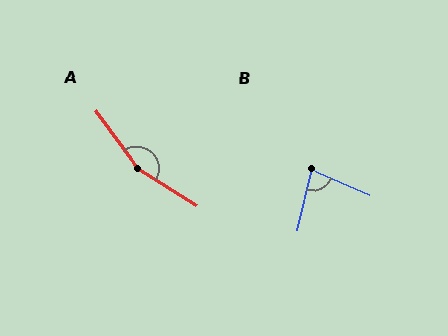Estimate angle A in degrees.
Approximately 158 degrees.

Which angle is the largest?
A, at approximately 158 degrees.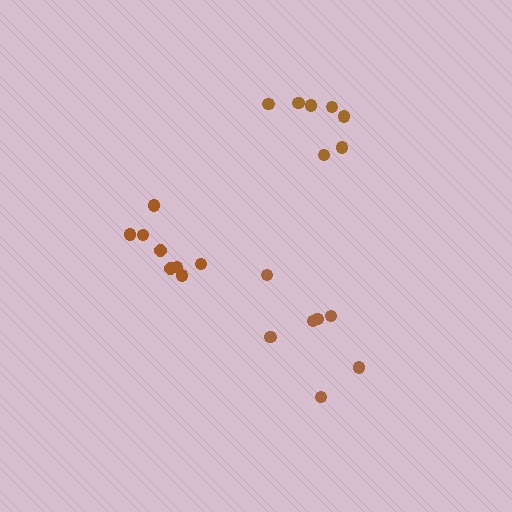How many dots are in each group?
Group 1: 8 dots, Group 2: 7 dots, Group 3: 7 dots (22 total).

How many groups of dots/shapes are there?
There are 3 groups.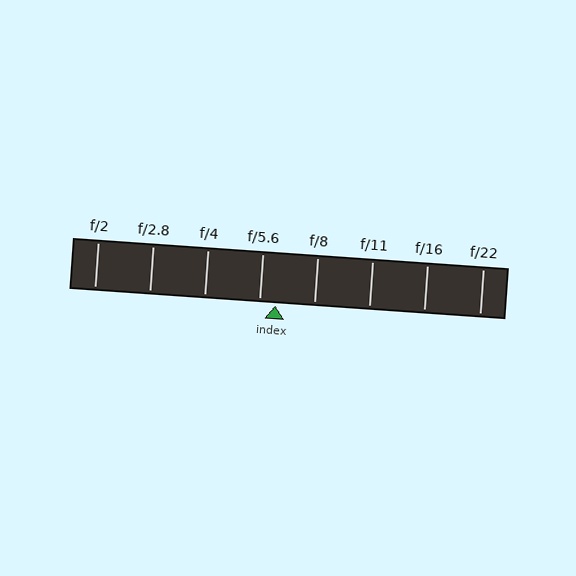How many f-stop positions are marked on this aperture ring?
There are 8 f-stop positions marked.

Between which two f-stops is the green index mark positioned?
The index mark is between f/5.6 and f/8.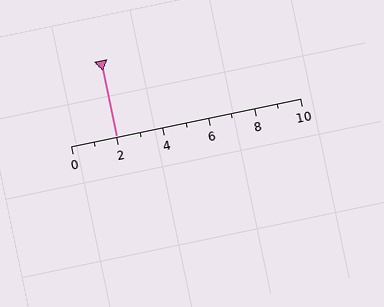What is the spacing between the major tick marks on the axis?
The major ticks are spaced 2 apart.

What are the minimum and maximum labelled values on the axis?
The axis runs from 0 to 10.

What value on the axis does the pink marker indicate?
The marker indicates approximately 2.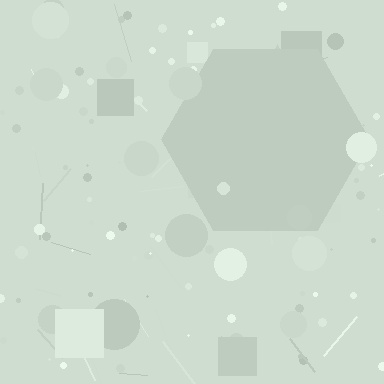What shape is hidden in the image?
A hexagon is hidden in the image.